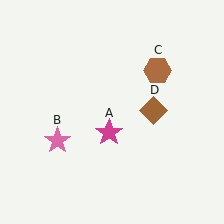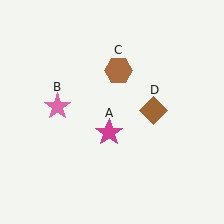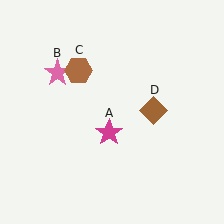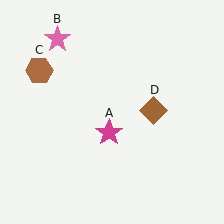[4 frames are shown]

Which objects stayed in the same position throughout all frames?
Magenta star (object A) and brown diamond (object D) remained stationary.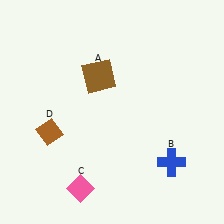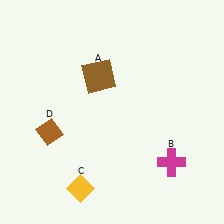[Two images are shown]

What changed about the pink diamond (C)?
In Image 1, C is pink. In Image 2, it changed to yellow.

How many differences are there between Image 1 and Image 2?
There are 2 differences between the two images.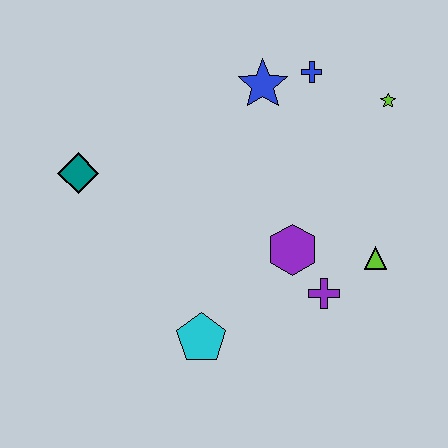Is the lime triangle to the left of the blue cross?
No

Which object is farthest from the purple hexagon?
The teal diamond is farthest from the purple hexagon.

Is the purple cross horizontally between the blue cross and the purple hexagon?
No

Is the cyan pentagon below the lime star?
Yes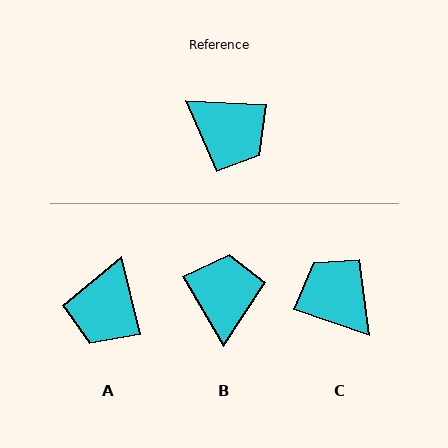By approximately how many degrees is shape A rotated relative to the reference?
Approximately 74 degrees clockwise.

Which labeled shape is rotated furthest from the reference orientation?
C, about 164 degrees away.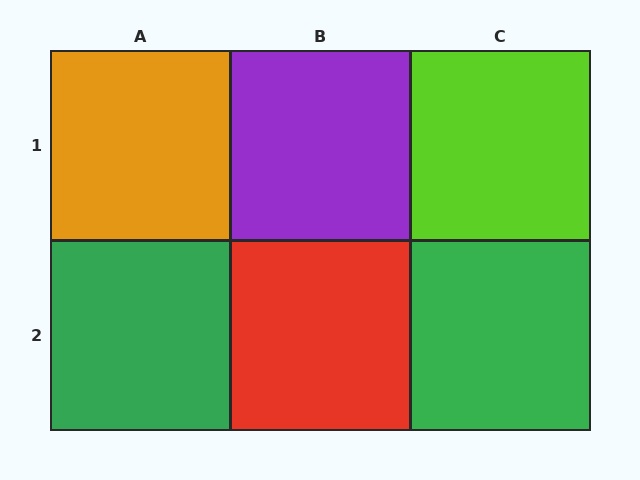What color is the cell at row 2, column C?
Green.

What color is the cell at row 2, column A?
Green.